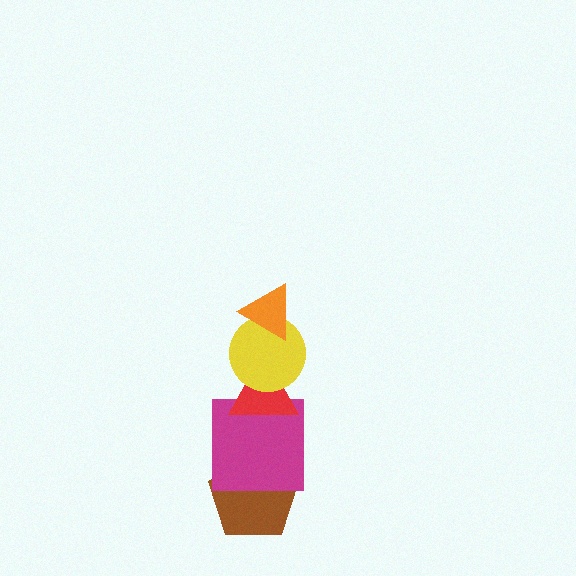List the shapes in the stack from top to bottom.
From top to bottom: the orange triangle, the yellow circle, the red triangle, the magenta square, the brown pentagon.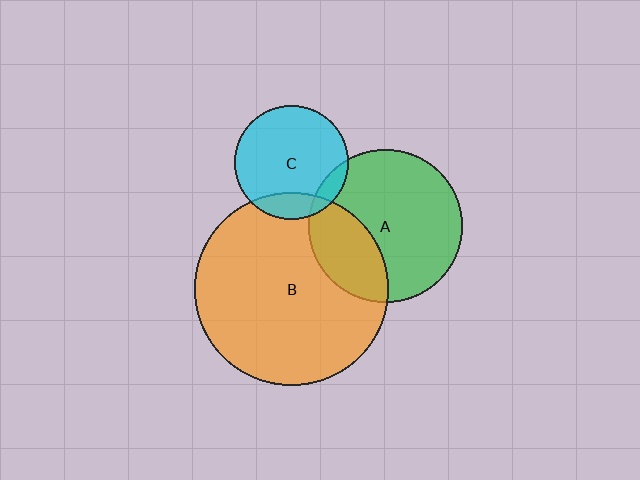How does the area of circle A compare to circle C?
Approximately 1.8 times.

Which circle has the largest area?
Circle B (orange).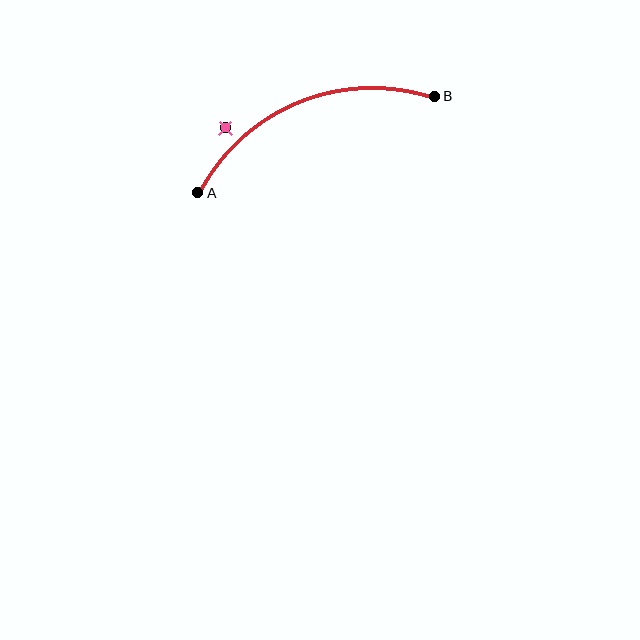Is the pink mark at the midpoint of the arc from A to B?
No — the pink mark does not lie on the arc at all. It sits slightly outside the curve.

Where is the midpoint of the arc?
The arc midpoint is the point on the curve farthest from the straight line joining A and B. It sits above that line.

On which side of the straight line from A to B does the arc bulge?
The arc bulges above the straight line connecting A and B.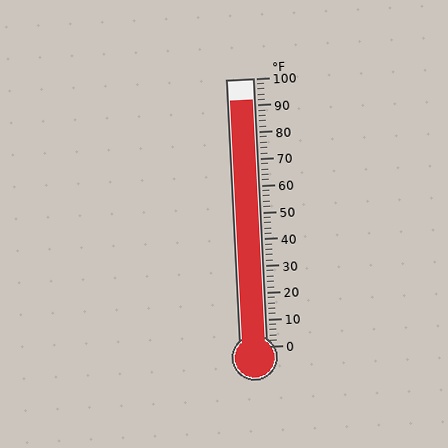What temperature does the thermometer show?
The thermometer shows approximately 92°F.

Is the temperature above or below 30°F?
The temperature is above 30°F.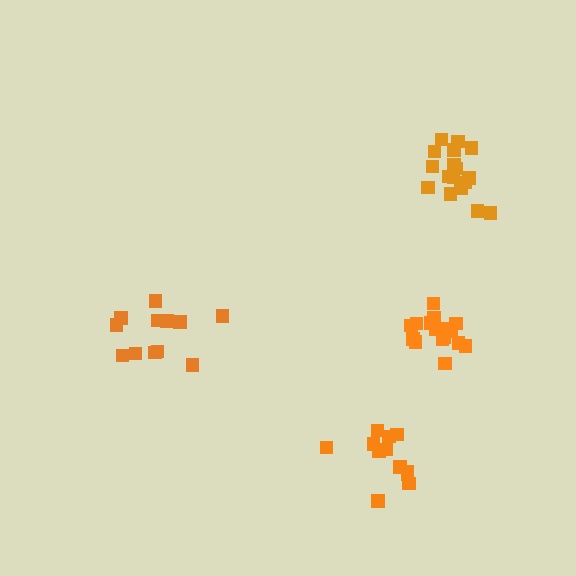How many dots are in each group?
Group 1: 17 dots, Group 2: 12 dots, Group 3: 17 dots, Group 4: 12 dots (58 total).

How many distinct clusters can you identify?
There are 4 distinct clusters.